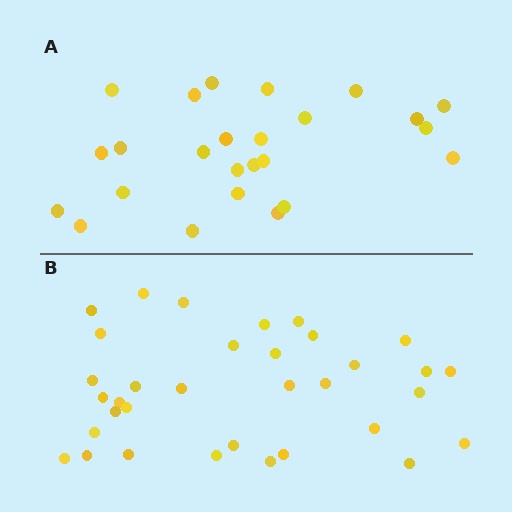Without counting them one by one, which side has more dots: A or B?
Region B (the bottom region) has more dots.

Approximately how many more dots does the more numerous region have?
Region B has roughly 8 or so more dots than region A.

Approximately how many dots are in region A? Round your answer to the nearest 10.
About 20 dots. (The exact count is 25, which rounds to 20.)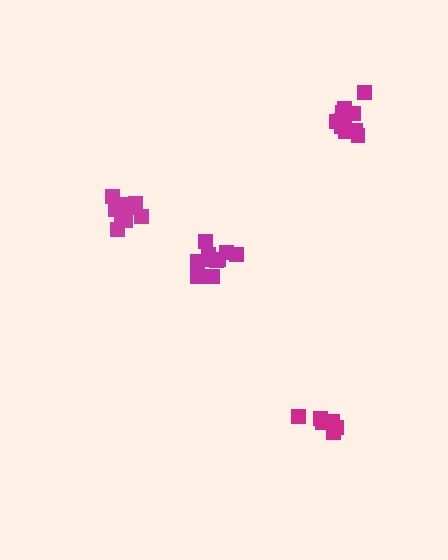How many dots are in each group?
Group 1: 6 dots, Group 2: 11 dots, Group 3: 10 dots, Group 4: 11 dots (38 total).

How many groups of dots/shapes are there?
There are 4 groups.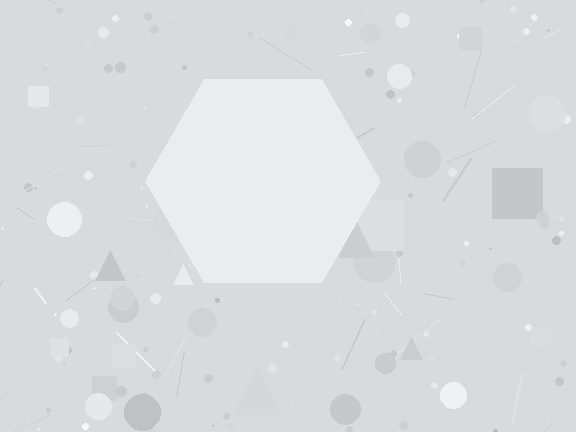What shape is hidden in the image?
A hexagon is hidden in the image.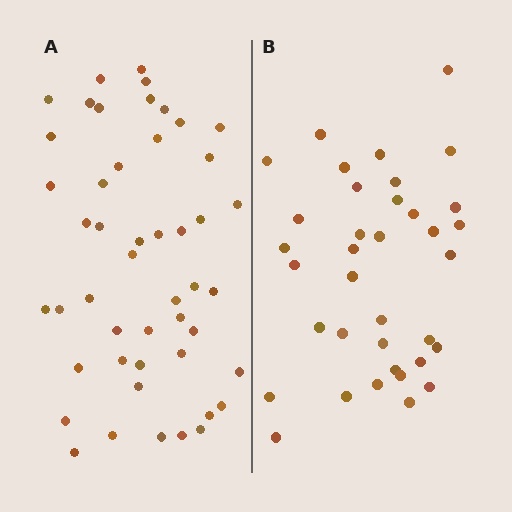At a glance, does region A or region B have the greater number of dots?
Region A (the left region) has more dots.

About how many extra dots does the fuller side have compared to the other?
Region A has roughly 12 or so more dots than region B.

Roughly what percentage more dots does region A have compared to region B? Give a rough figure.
About 35% more.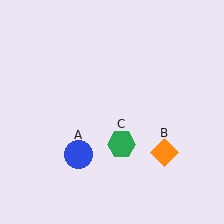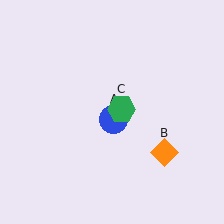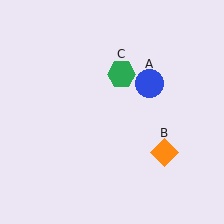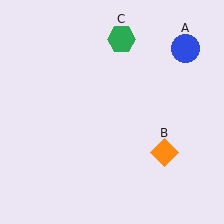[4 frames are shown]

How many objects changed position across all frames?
2 objects changed position: blue circle (object A), green hexagon (object C).